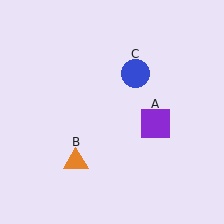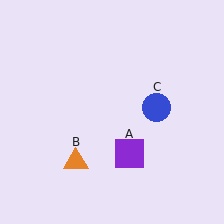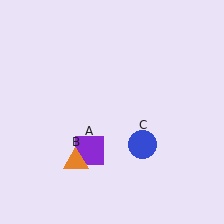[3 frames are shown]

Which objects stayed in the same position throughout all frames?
Orange triangle (object B) remained stationary.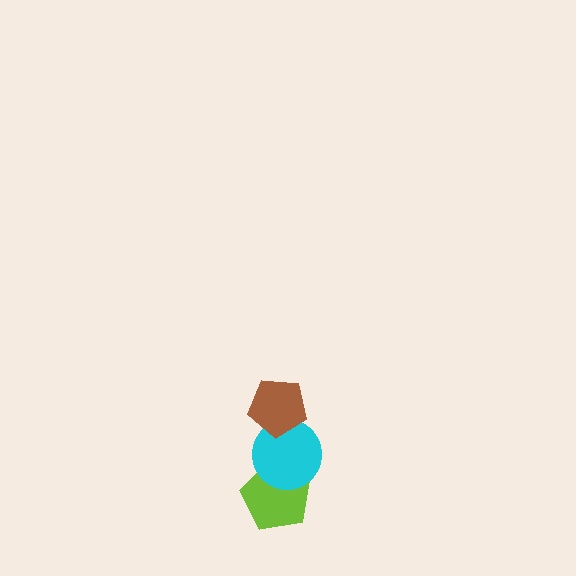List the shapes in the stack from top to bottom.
From top to bottom: the brown pentagon, the cyan circle, the lime pentagon.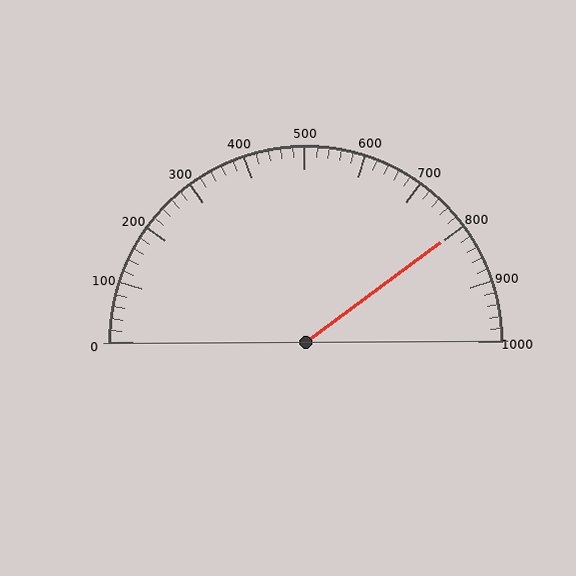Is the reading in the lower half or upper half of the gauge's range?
The reading is in the upper half of the range (0 to 1000).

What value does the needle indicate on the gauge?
The needle indicates approximately 800.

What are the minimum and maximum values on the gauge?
The gauge ranges from 0 to 1000.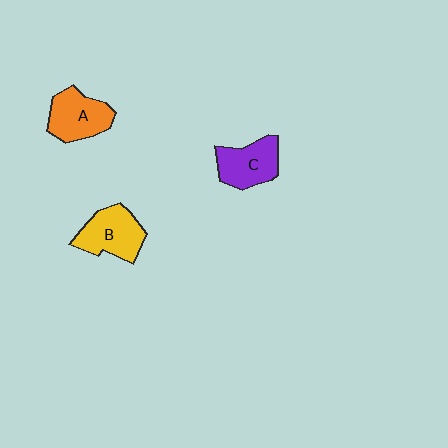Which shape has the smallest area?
Shape C (purple).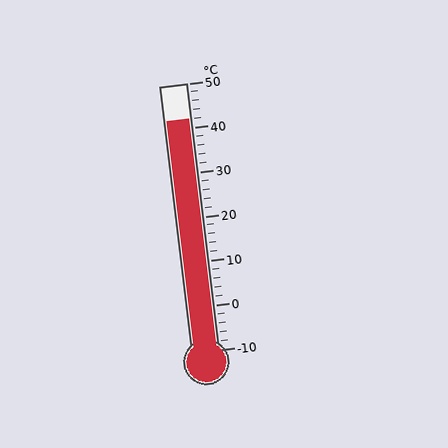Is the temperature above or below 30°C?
The temperature is above 30°C.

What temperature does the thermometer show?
The thermometer shows approximately 42°C.